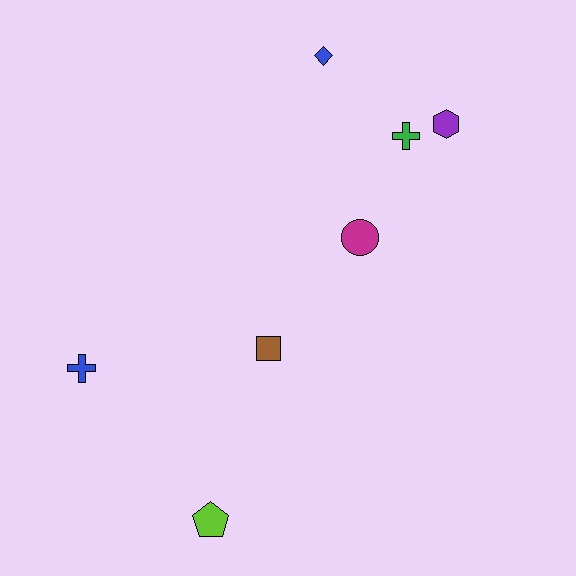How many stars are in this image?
There are no stars.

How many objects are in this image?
There are 7 objects.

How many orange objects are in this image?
There are no orange objects.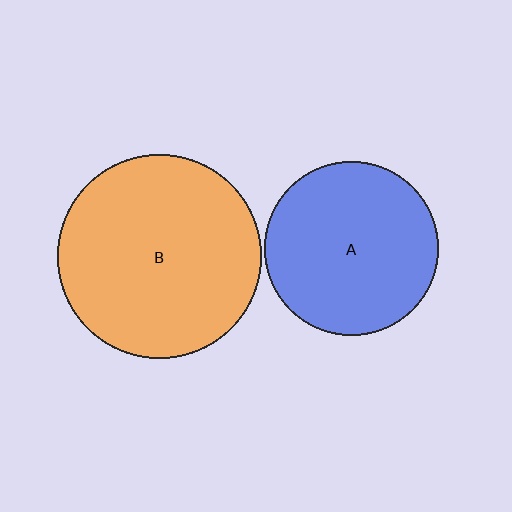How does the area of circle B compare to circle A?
Approximately 1.4 times.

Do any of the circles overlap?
No, none of the circles overlap.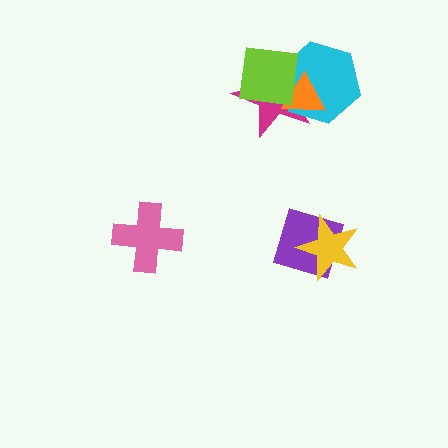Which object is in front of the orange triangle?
The lime square is in front of the orange triangle.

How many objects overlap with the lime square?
3 objects overlap with the lime square.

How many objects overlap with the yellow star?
1 object overlaps with the yellow star.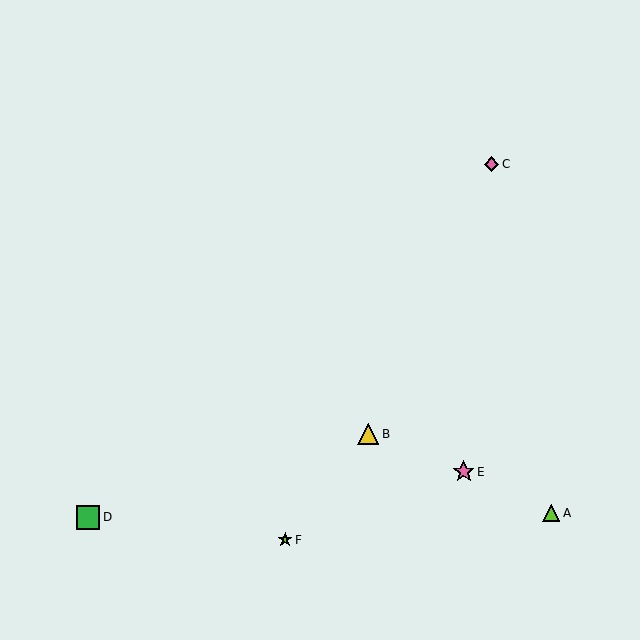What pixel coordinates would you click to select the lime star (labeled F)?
Click at (285, 540) to select the lime star F.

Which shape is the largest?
The green square (labeled D) is the largest.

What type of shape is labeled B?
Shape B is a yellow triangle.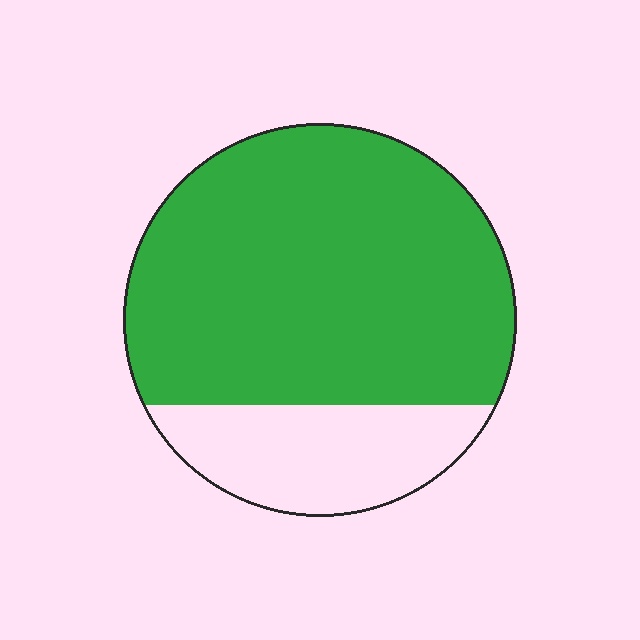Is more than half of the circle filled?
Yes.